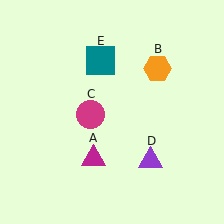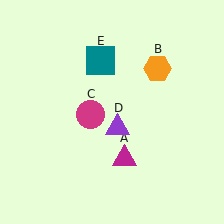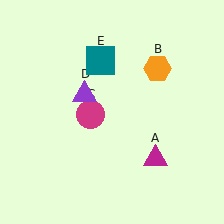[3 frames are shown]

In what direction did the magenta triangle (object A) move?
The magenta triangle (object A) moved right.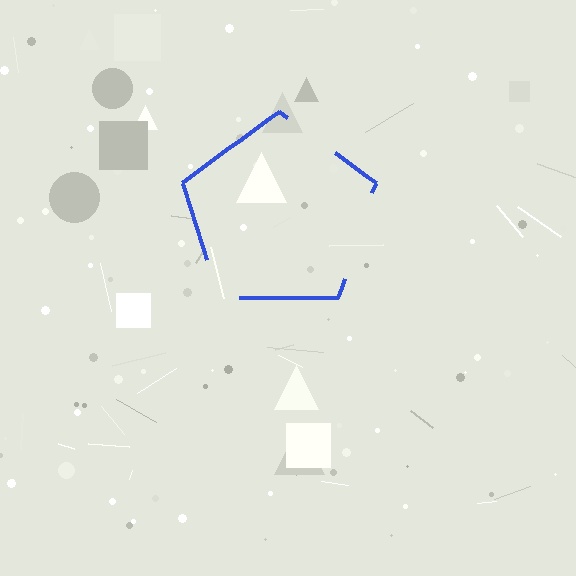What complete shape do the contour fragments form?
The contour fragments form a pentagon.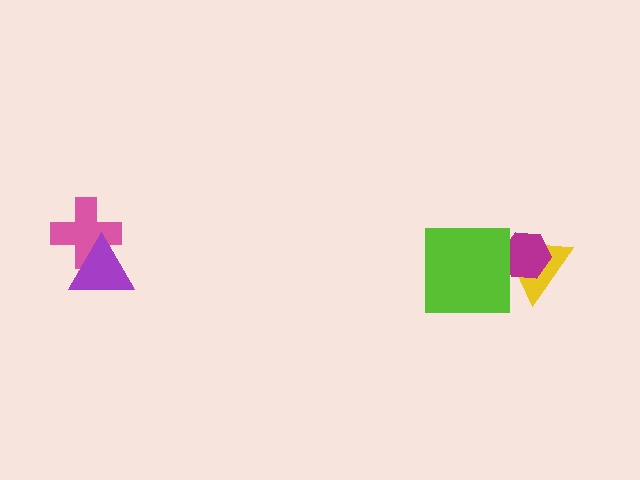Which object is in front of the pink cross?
The purple triangle is in front of the pink cross.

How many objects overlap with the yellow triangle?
2 objects overlap with the yellow triangle.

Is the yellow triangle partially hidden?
Yes, it is partially covered by another shape.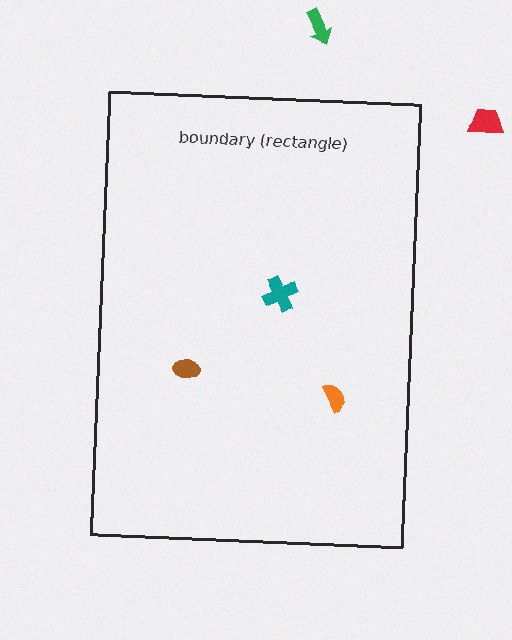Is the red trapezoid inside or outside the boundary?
Outside.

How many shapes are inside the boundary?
3 inside, 2 outside.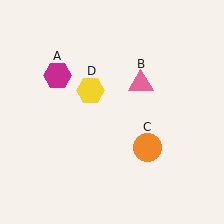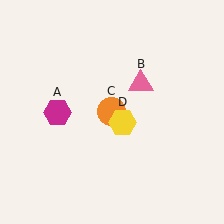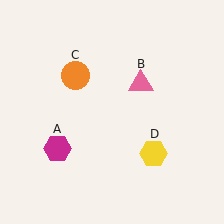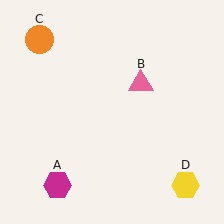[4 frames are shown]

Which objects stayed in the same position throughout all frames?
Pink triangle (object B) remained stationary.